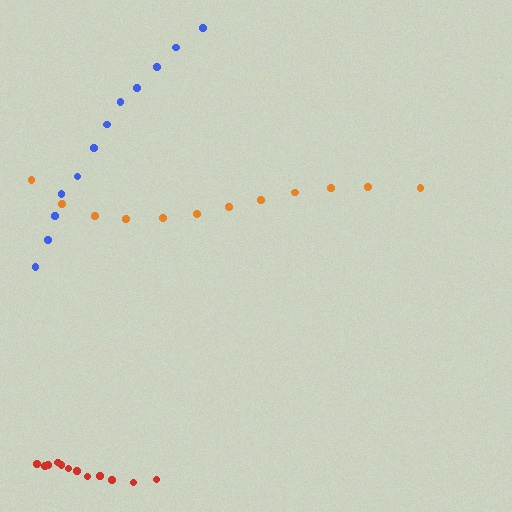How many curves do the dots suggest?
There are 3 distinct paths.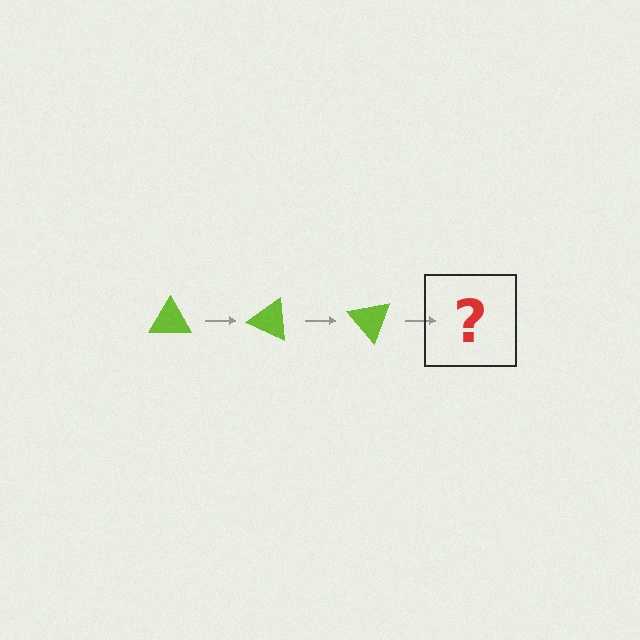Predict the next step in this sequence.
The next step is a lime triangle rotated 75 degrees.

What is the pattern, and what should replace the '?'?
The pattern is that the triangle rotates 25 degrees each step. The '?' should be a lime triangle rotated 75 degrees.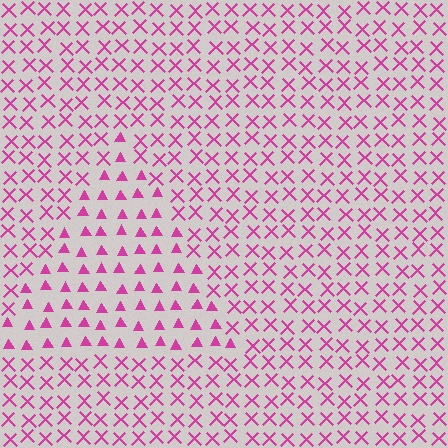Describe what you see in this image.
The image is filled with small magenta elements arranged in a uniform grid. A triangle-shaped region contains triangles, while the surrounding area contains X marks. The boundary is defined purely by the change in element shape.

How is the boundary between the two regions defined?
The boundary is defined by a change in element shape: triangles inside vs. X marks outside. All elements share the same color and spacing.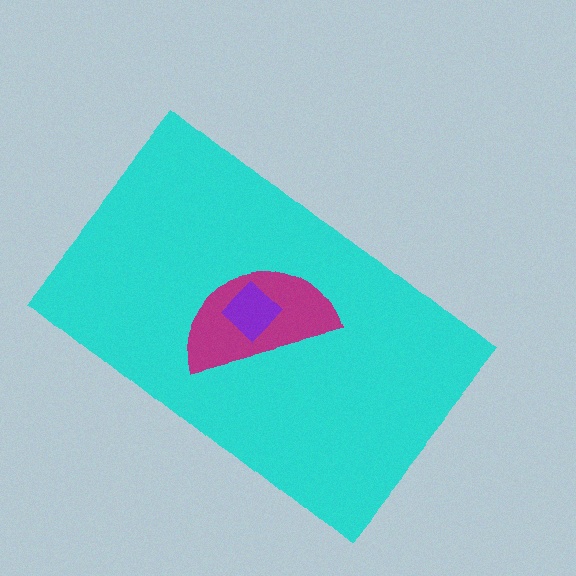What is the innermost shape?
The purple diamond.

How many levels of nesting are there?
3.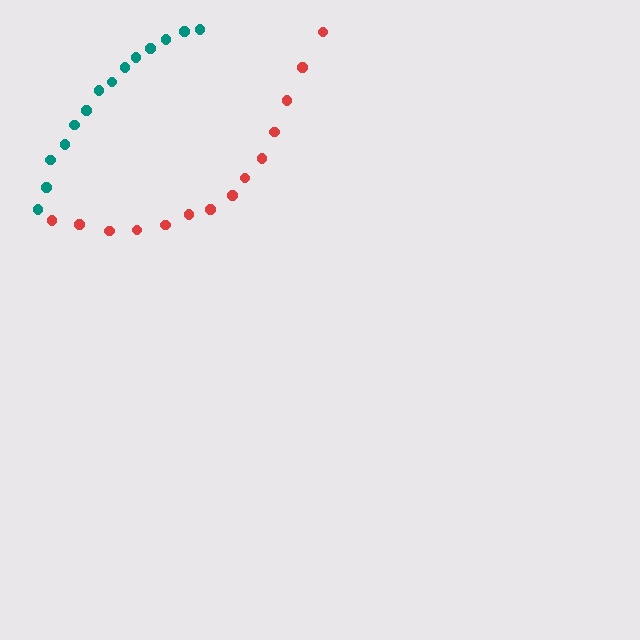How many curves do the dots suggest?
There are 2 distinct paths.